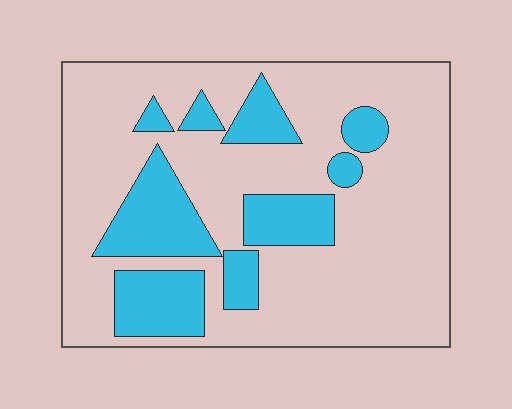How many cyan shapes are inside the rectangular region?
9.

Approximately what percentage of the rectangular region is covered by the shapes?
Approximately 25%.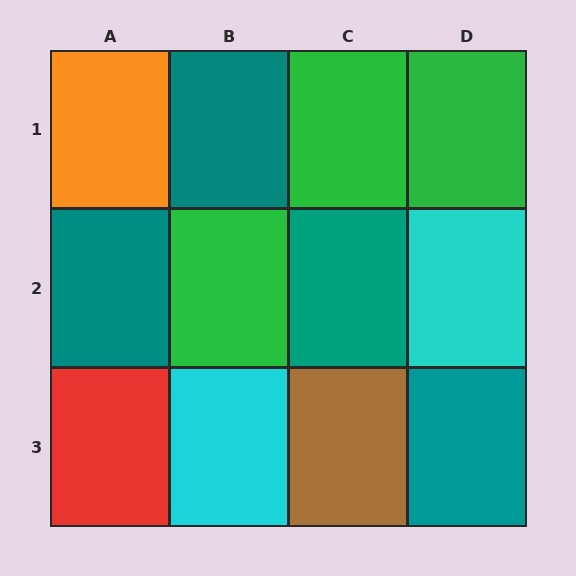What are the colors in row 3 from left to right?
Red, cyan, brown, teal.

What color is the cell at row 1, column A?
Orange.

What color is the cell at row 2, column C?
Teal.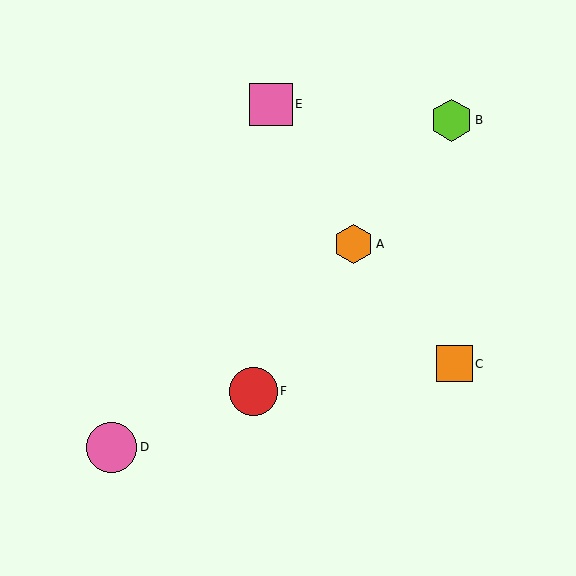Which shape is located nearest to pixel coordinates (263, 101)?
The pink square (labeled E) at (271, 104) is nearest to that location.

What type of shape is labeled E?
Shape E is a pink square.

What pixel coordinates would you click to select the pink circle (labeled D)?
Click at (111, 447) to select the pink circle D.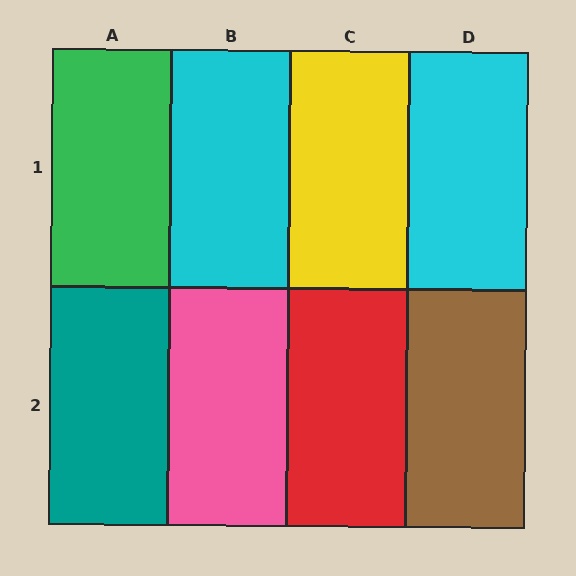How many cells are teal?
1 cell is teal.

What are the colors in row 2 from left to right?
Teal, pink, red, brown.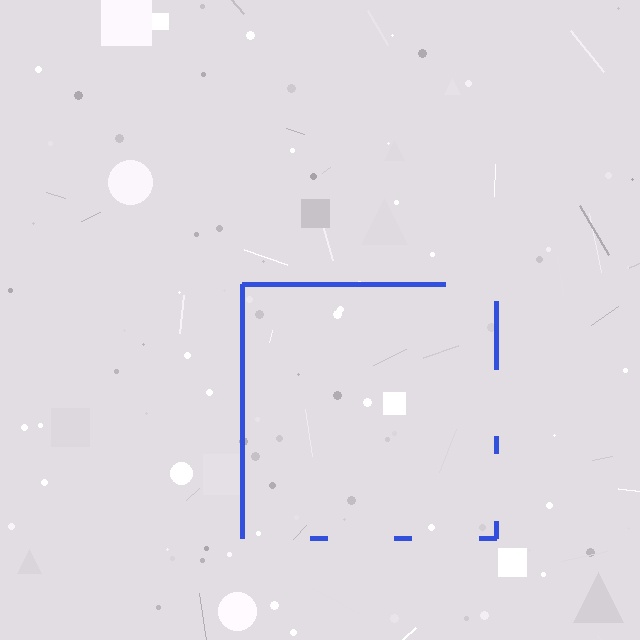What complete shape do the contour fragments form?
The contour fragments form a square.